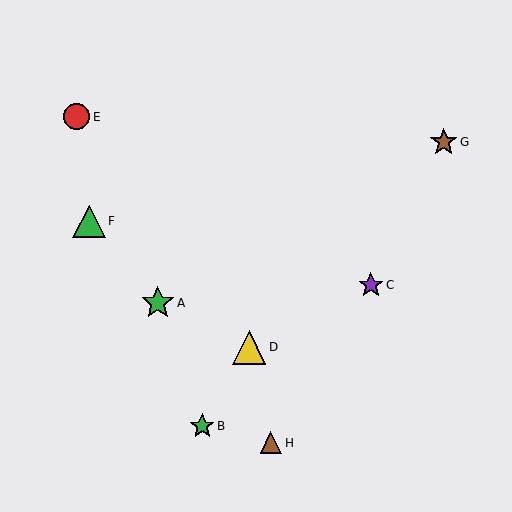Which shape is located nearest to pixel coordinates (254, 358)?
The yellow triangle (labeled D) at (249, 347) is nearest to that location.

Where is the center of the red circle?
The center of the red circle is at (77, 117).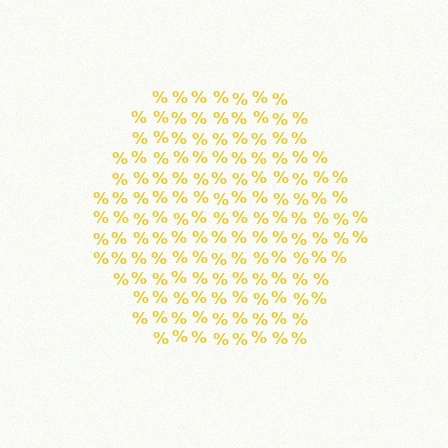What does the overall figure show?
The overall figure shows a hexagon.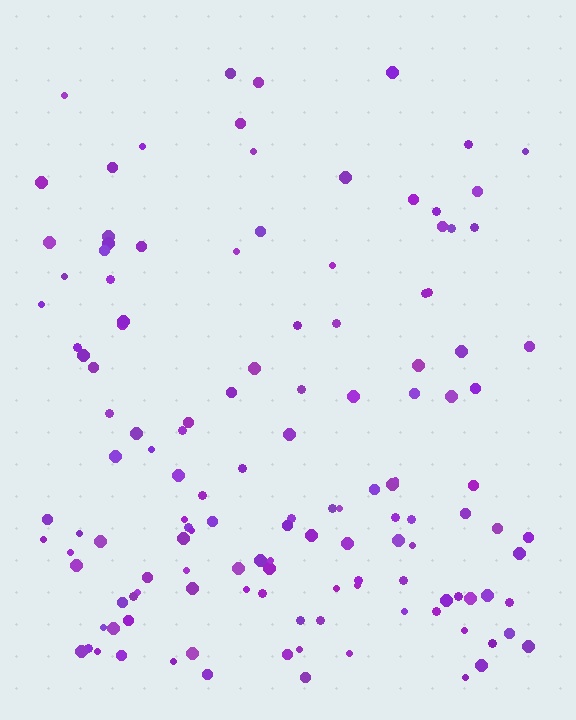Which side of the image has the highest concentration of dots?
The bottom.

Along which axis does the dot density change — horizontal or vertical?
Vertical.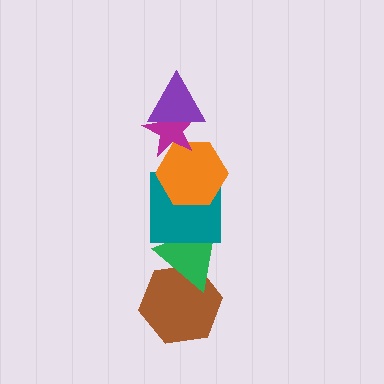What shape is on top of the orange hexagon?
The magenta star is on top of the orange hexagon.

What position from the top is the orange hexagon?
The orange hexagon is 3rd from the top.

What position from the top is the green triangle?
The green triangle is 5th from the top.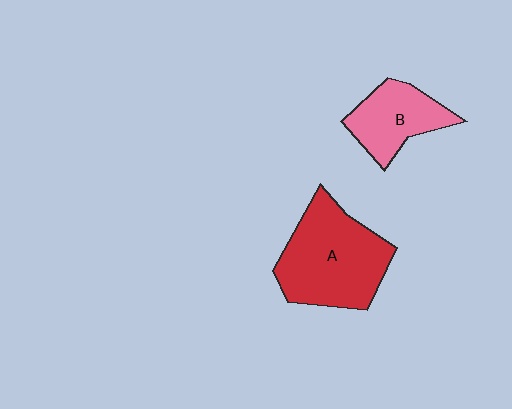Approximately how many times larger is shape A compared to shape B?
Approximately 1.7 times.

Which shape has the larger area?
Shape A (red).